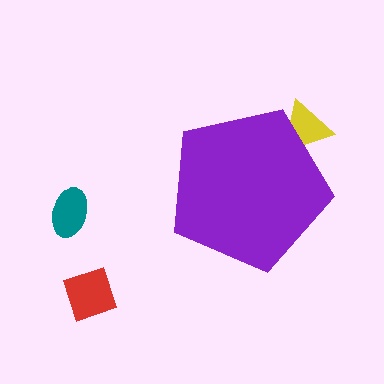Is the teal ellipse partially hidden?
No, the teal ellipse is fully visible.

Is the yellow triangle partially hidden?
Yes, the yellow triangle is partially hidden behind the purple pentagon.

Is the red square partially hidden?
No, the red square is fully visible.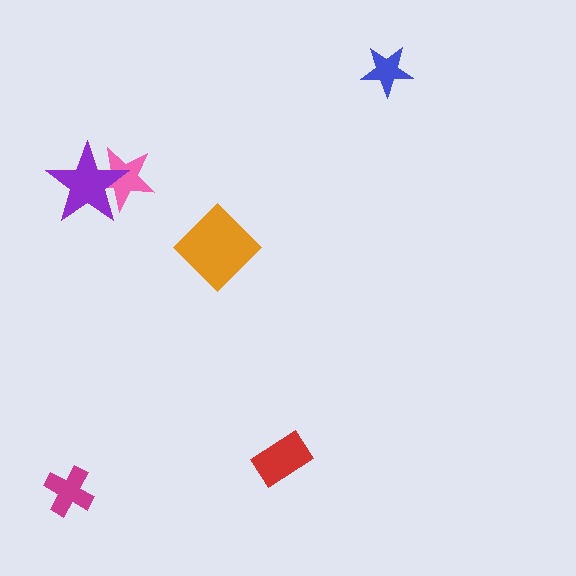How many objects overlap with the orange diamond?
0 objects overlap with the orange diamond.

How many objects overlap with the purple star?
1 object overlaps with the purple star.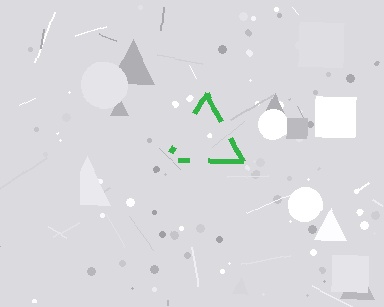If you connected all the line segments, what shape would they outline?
They would outline a triangle.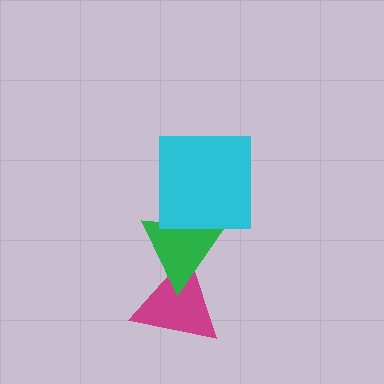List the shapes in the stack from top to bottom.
From top to bottom: the cyan square, the green triangle, the magenta triangle.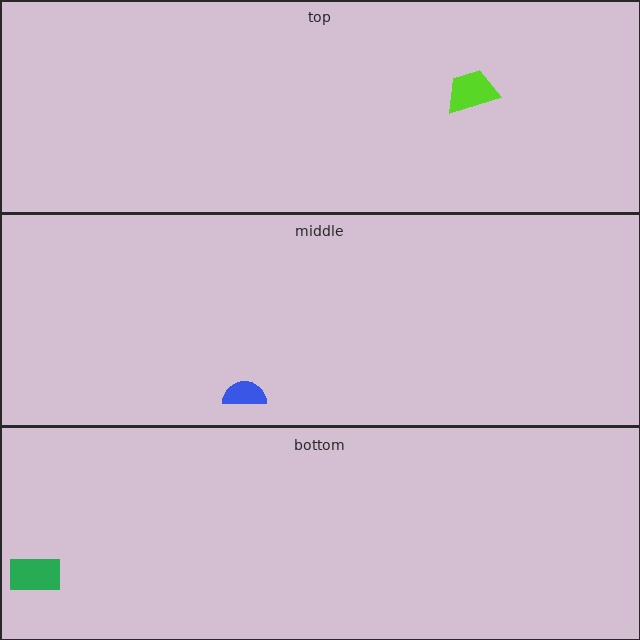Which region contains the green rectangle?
The bottom region.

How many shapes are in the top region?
1.